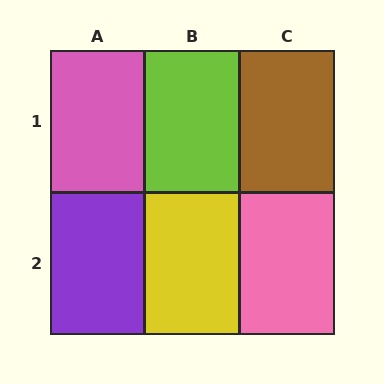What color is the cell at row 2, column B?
Yellow.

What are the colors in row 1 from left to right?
Pink, lime, brown.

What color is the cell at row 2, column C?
Pink.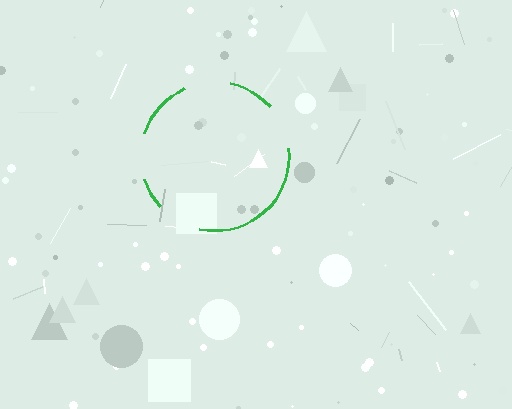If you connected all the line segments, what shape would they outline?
They would outline a circle.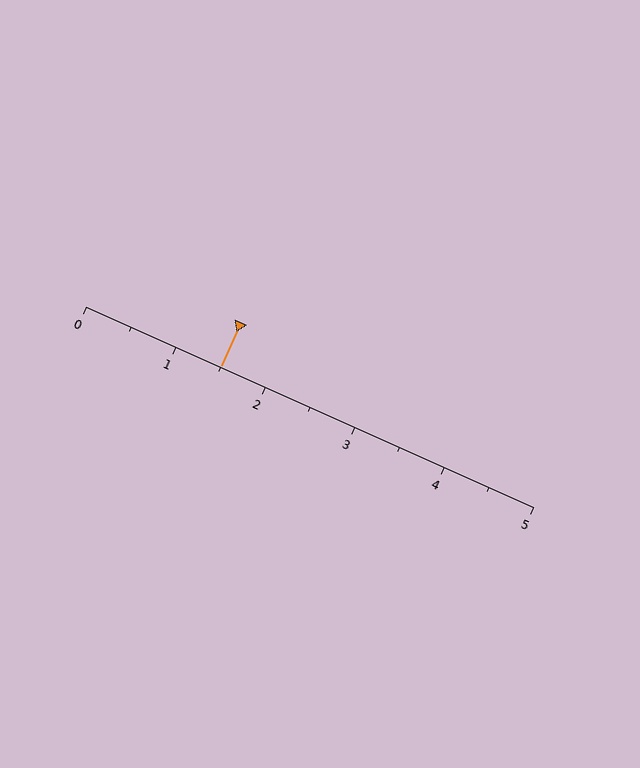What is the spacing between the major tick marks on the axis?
The major ticks are spaced 1 apart.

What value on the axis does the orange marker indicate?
The marker indicates approximately 1.5.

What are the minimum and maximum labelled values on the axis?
The axis runs from 0 to 5.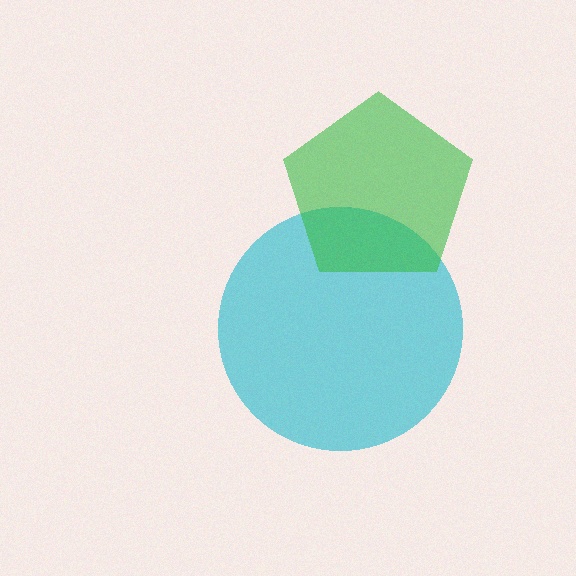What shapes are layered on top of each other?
The layered shapes are: a cyan circle, a green pentagon.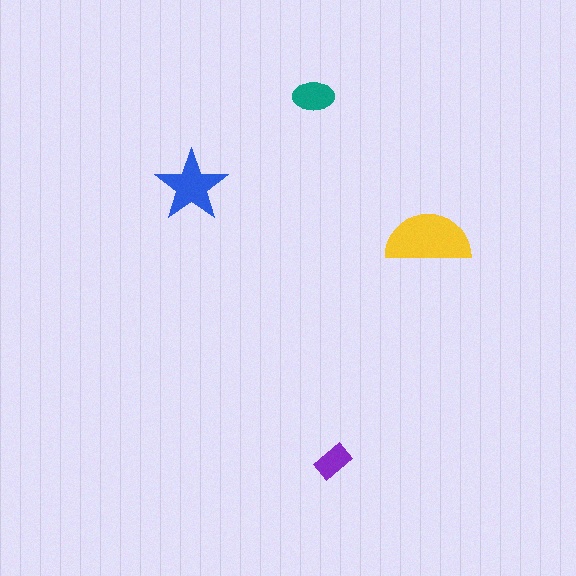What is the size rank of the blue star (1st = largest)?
2nd.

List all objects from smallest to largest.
The purple rectangle, the teal ellipse, the blue star, the yellow semicircle.